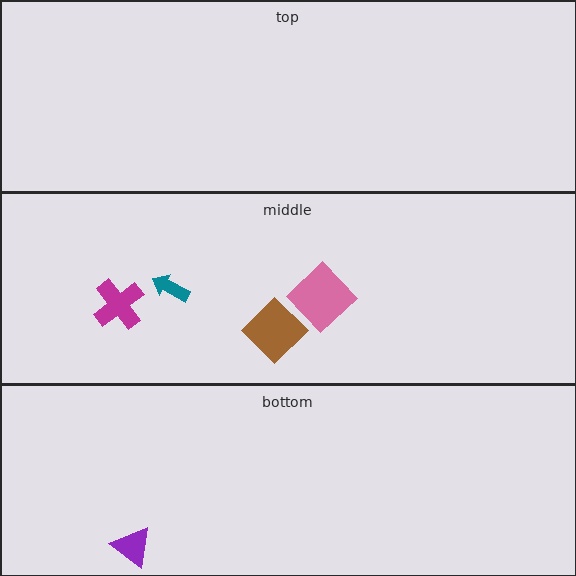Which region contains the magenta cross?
The middle region.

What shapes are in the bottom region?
The purple triangle.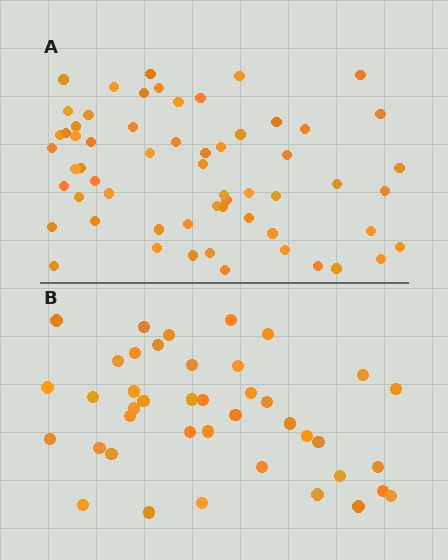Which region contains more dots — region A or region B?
Region A (the top region) has more dots.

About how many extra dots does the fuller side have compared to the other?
Region A has approximately 20 more dots than region B.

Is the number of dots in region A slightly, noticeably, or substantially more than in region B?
Region A has substantially more. The ratio is roughly 1.5 to 1.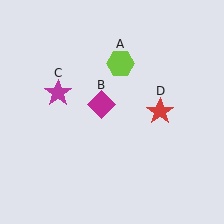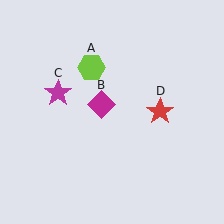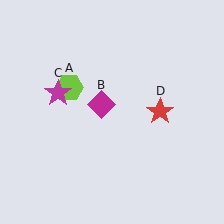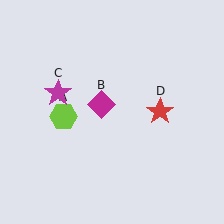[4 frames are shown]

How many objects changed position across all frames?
1 object changed position: lime hexagon (object A).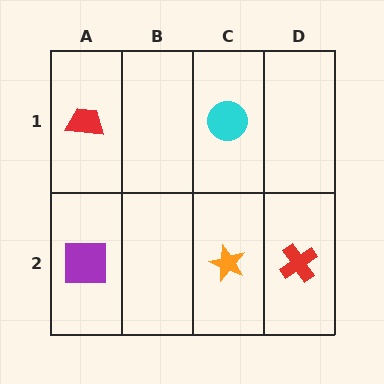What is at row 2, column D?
A red cross.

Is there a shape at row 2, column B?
No, that cell is empty.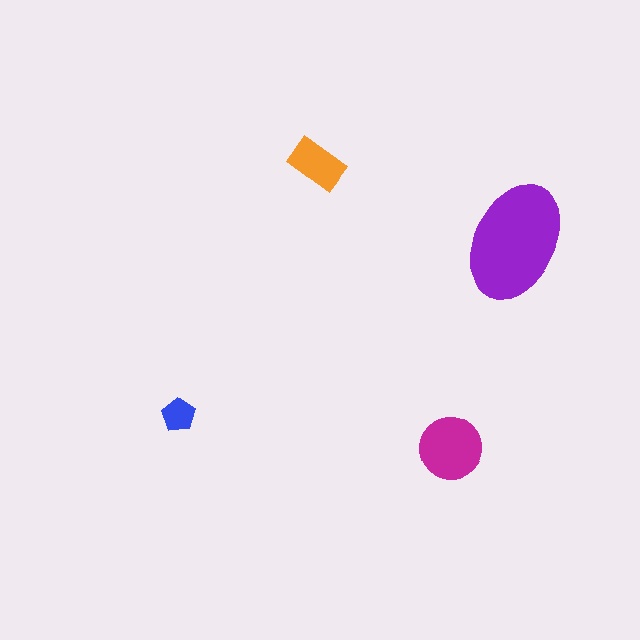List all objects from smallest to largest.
The blue pentagon, the orange rectangle, the magenta circle, the purple ellipse.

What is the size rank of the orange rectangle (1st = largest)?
3rd.